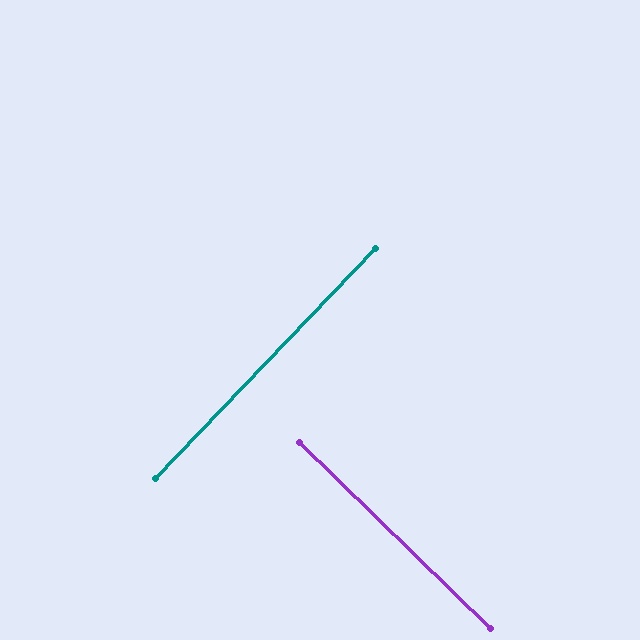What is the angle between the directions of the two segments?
Approximately 89 degrees.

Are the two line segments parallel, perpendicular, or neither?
Perpendicular — they meet at approximately 89°.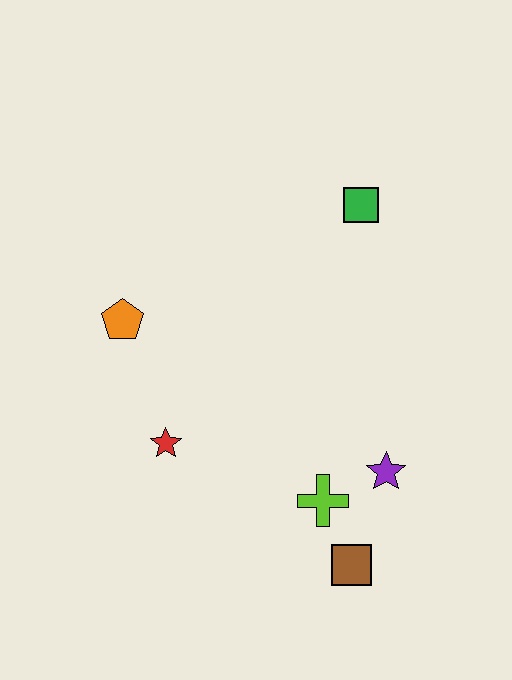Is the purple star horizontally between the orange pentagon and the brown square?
No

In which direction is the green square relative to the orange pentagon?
The green square is to the right of the orange pentagon.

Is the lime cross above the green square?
No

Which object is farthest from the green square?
The brown square is farthest from the green square.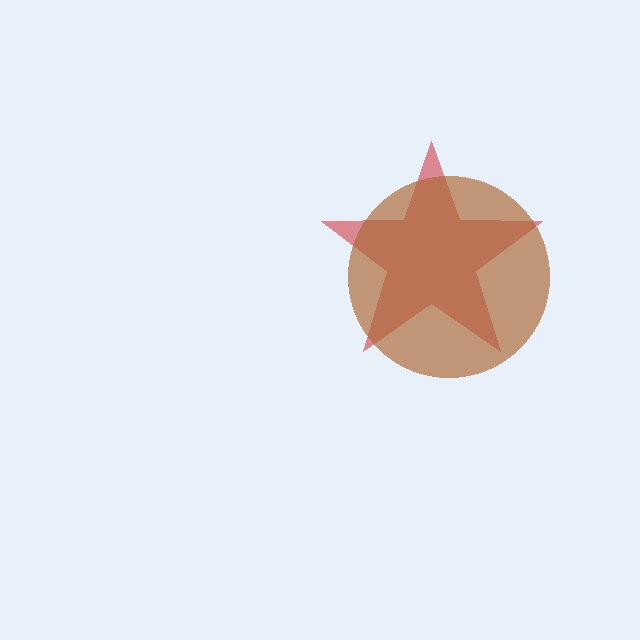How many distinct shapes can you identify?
There are 2 distinct shapes: a red star, a brown circle.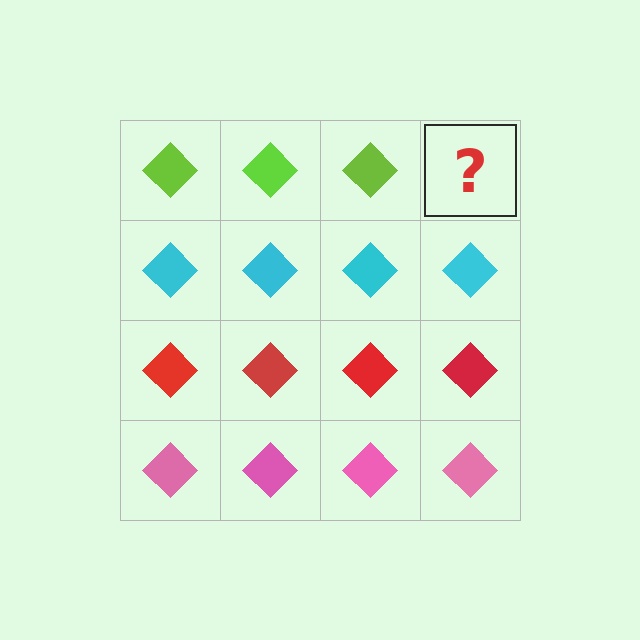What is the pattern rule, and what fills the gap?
The rule is that each row has a consistent color. The gap should be filled with a lime diamond.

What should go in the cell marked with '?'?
The missing cell should contain a lime diamond.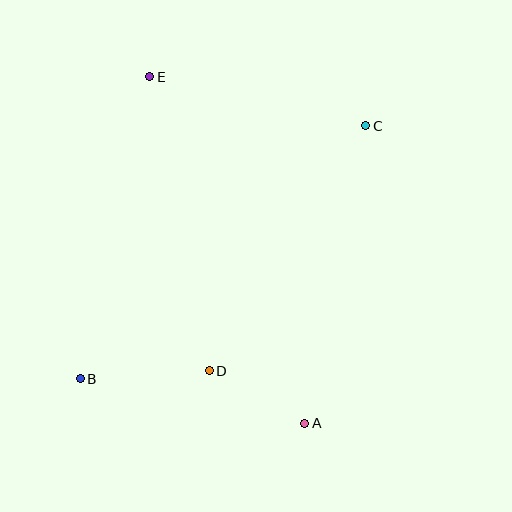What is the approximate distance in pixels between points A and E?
The distance between A and E is approximately 380 pixels.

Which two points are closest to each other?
Points A and D are closest to each other.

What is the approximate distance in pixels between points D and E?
The distance between D and E is approximately 300 pixels.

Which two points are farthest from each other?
Points B and C are farthest from each other.